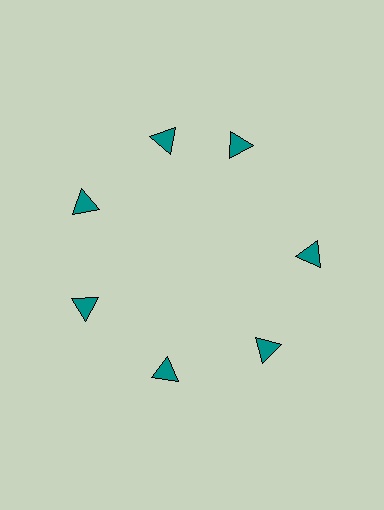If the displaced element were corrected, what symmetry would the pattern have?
It would have 7-fold rotational symmetry — the pattern would map onto itself every 51 degrees.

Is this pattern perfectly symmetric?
No. The 7 teal triangles are arranged in a ring, but one element near the 1 o'clock position is rotated out of alignment along the ring, breaking the 7-fold rotational symmetry.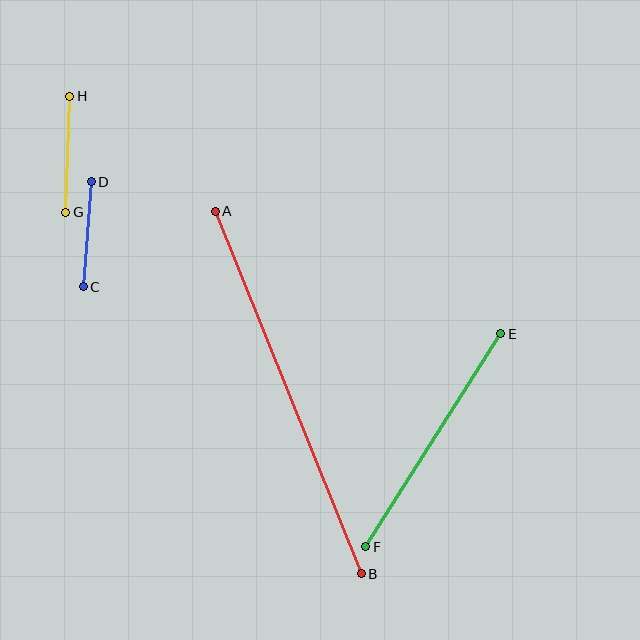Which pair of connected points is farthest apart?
Points A and B are farthest apart.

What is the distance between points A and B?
The distance is approximately 391 pixels.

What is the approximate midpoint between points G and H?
The midpoint is at approximately (68, 154) pixels.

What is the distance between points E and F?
The distance is approximately 252 pixels.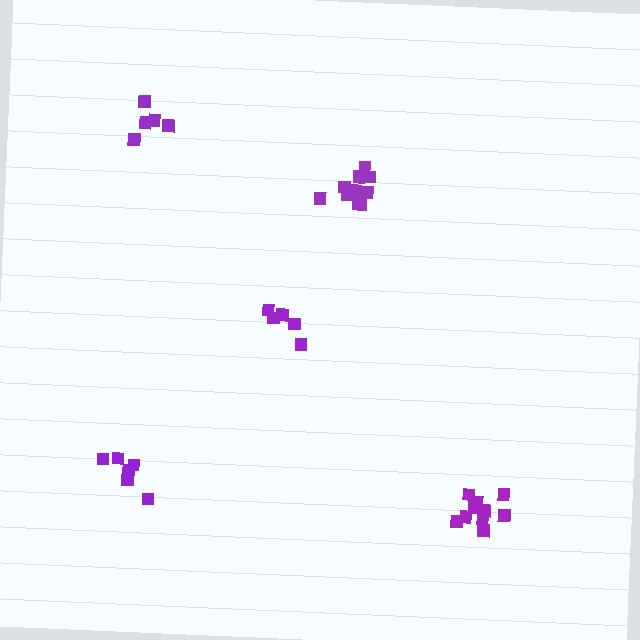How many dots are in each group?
Group 1: 5 dots, Group 2: 6 dots, Group 3: 5 dots, Group 4: 10 dots, Group 5: 11 dots (37 total).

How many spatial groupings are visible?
There are 5 spatial groupings.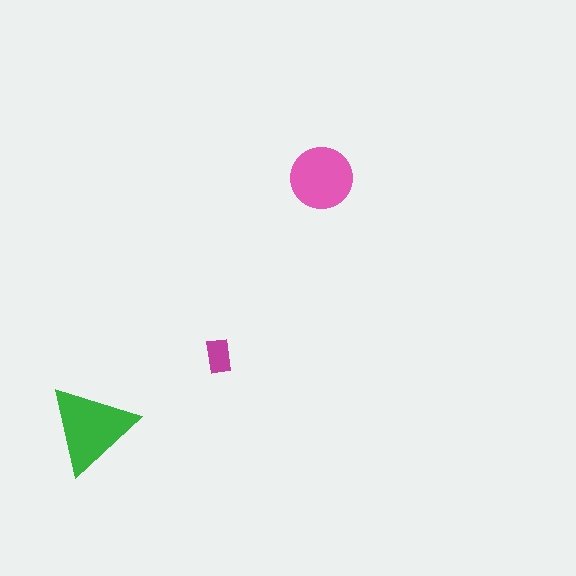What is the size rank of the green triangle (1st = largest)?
1st.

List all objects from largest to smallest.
The green triangle, the pink circle, the magenta rectangle.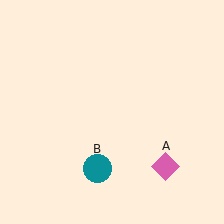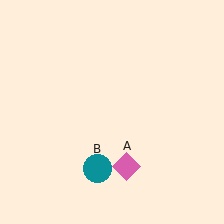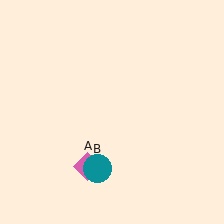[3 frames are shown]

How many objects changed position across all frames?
1 object changed position: pink diamond (object A).